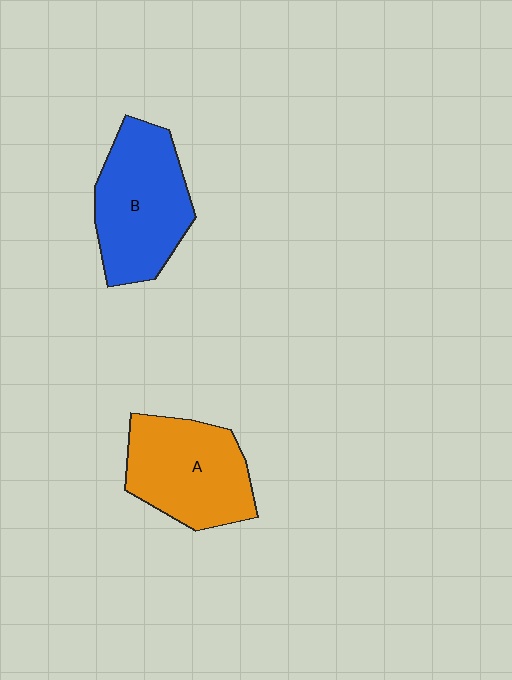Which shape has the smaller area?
Shape A (orange).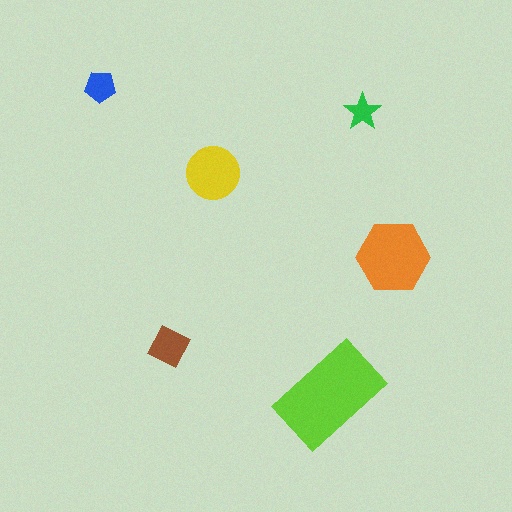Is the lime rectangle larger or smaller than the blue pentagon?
Larger.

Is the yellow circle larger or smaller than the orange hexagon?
Smaller.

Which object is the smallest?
The green star.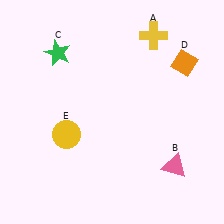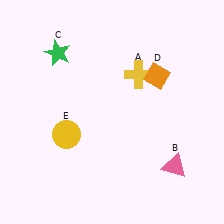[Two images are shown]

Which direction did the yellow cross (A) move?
The yellow cross (A) moved down.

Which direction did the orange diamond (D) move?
The orange diamond (D) moved left.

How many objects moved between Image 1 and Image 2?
2 objects moved between the two images.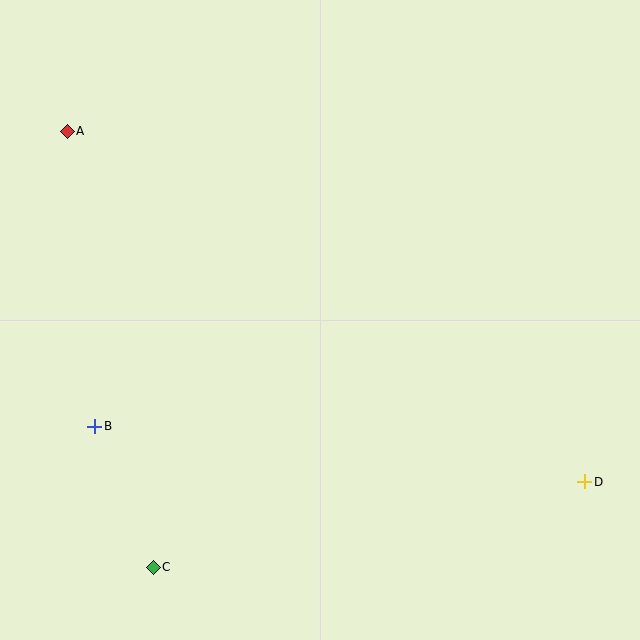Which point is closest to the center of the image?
Point B at (95, 426) is closest to the center.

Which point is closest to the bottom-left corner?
Point C is closest to the bottom-left corner.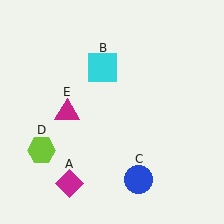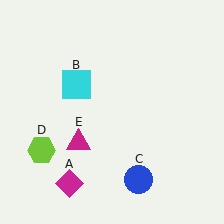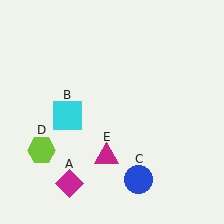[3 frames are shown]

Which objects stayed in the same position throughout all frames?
Magenta diamond (object A) and blue circle (object C) and lime hexagon (object D) remained stationary.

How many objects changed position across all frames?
2 objects changed position: cyan square (object B), magenta triangle (object E).